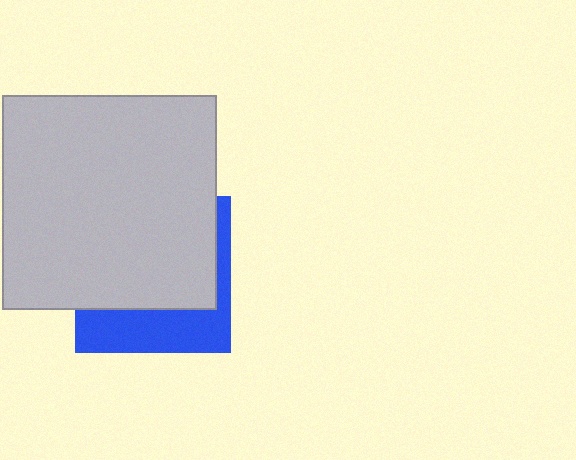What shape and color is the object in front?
The object in front is a light gray square.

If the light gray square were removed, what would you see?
You would see the complete blue square.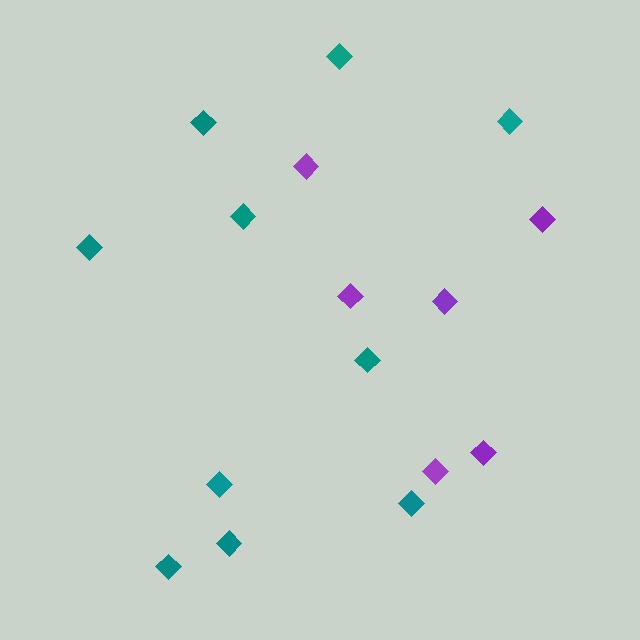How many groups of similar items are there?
There are 2 groups: one group of teal diamonds (10) and one group of purple diamonds (6).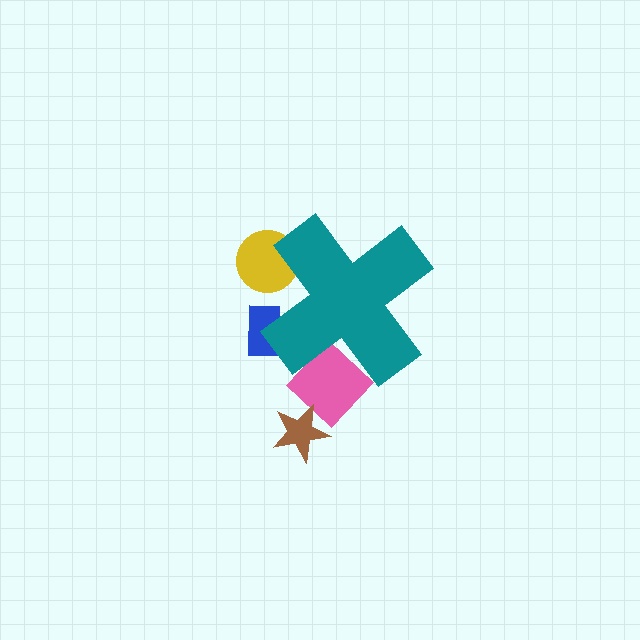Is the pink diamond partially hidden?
Yes, the pink diamond is partially hidden behind the teal cross.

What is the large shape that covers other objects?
A teal cross.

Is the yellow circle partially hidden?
Yes, the yellow circle is partially hidden behind the teal cross.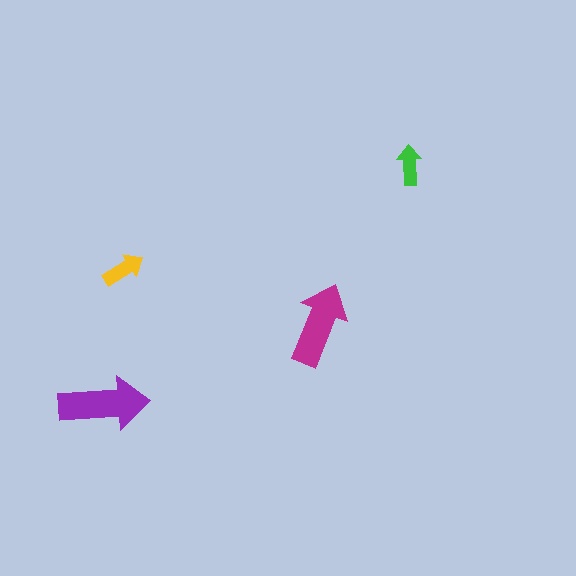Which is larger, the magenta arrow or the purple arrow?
The purple one.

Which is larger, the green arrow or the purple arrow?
The purple one.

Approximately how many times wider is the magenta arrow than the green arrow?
About 2 times wider.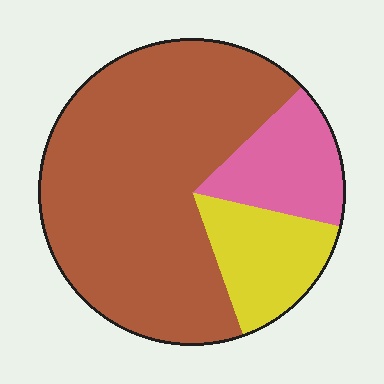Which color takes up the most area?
Brown, at roughly 70%.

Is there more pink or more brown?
Brown.